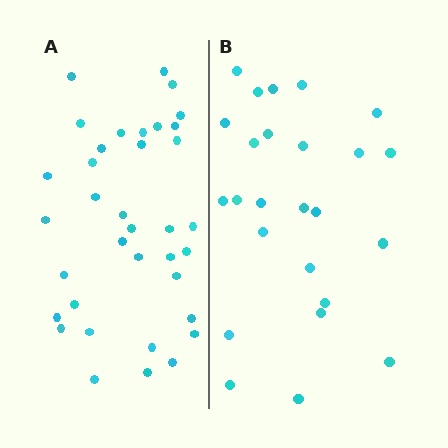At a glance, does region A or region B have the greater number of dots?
Region A (the left region) has more dots.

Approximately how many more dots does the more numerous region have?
Region A has roughly 12 or so more dots than region B.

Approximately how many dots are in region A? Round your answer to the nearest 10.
About 40 dots. (The exact count is 36, which rounds to 40.)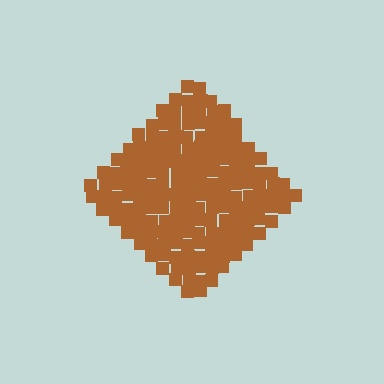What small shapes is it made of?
It is made of small squares.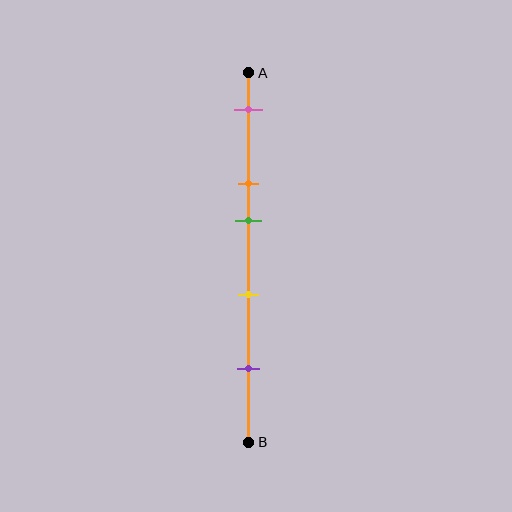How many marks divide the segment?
There are 5 marks dividing the segment.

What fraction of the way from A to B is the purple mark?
The purple mark is approximately 80% (0.8) of the way from A to B.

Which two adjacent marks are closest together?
The orange and green marks are the closest adjacent pair.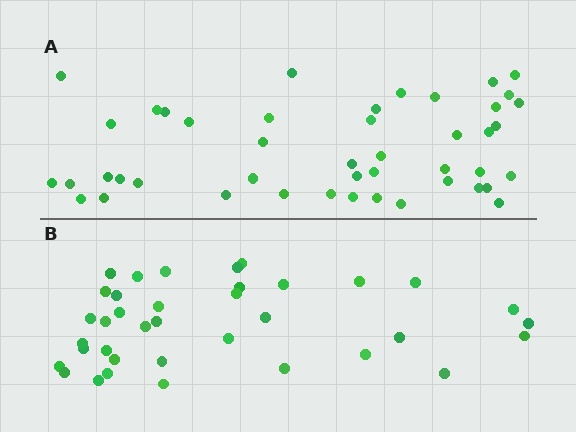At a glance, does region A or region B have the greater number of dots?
Region A (the top region) has more dots.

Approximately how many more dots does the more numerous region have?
Region A has roughly 8 or so more dots than region B.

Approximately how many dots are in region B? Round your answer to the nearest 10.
About 40 dots. (The exact count is 37, which rounds to 40.)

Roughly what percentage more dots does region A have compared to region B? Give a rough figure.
About 20% more.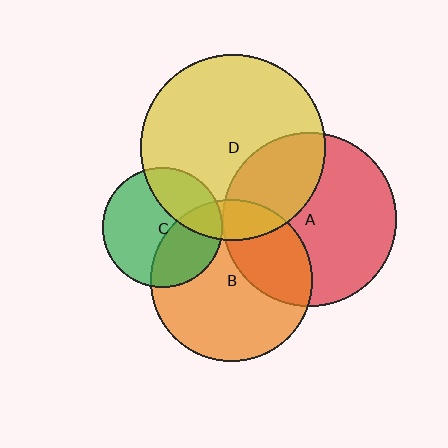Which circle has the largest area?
Circle D (yellow).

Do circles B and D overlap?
Yes.